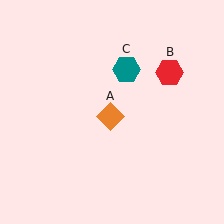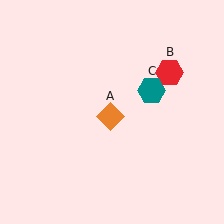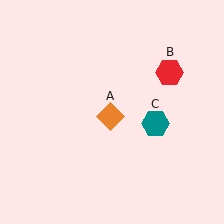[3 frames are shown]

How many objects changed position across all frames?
1 object changed position: teal hexagon (object C).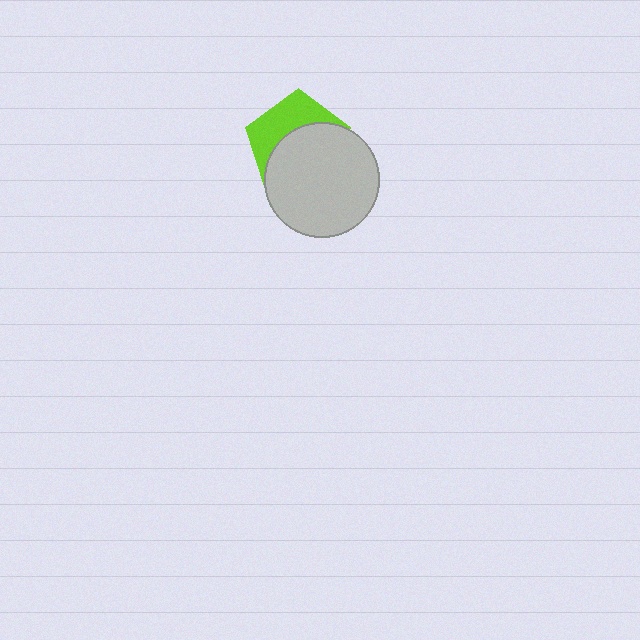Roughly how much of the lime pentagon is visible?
A small part of it is visible (roughly 40%).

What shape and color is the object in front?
The object in front is a light gray circle.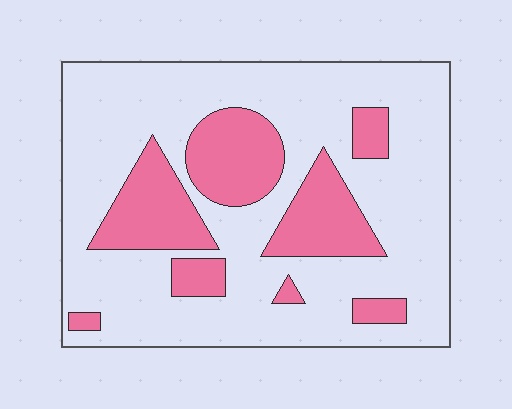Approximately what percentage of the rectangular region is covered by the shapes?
Approximately 25%.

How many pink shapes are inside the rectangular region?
8.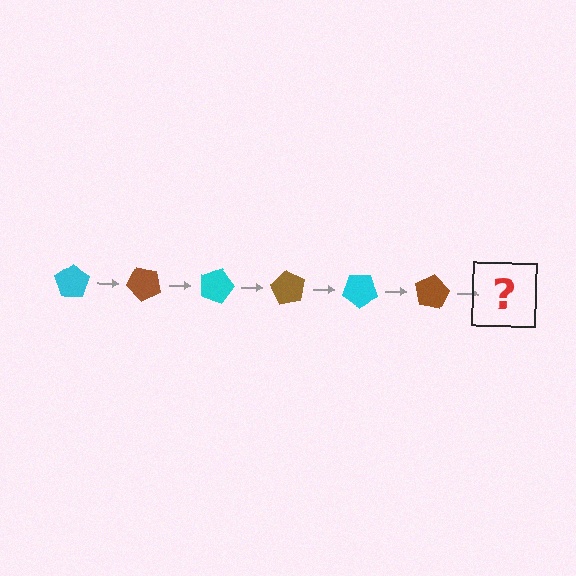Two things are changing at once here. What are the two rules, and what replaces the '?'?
The two rules are that it rotates 45 degrees each step and the color cycles through cyan and brown. The '?' should be a cyan pentagon, rotated 270 degrees from the start.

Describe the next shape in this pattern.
It should be a cyan pentagon, rotated 270 degrees from the start.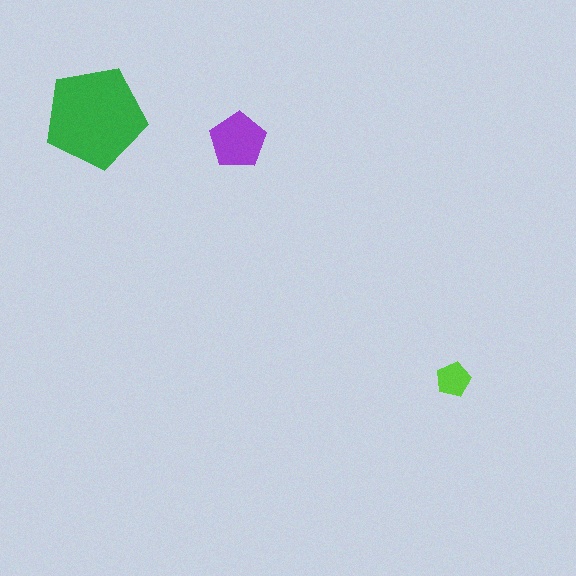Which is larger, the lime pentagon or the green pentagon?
The green one.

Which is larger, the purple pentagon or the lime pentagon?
The purple one.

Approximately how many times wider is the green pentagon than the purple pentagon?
About 2 times wider.